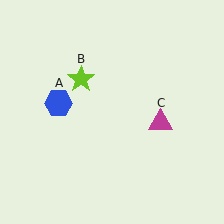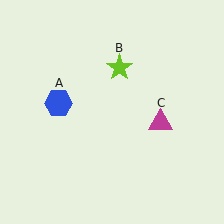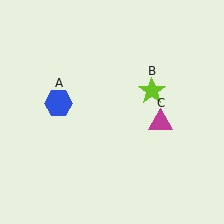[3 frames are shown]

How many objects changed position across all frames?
1 object changed position: lime star (object B).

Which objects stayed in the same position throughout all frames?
Blue hexagon (object A) and magenta triangle (object C) remained stationary.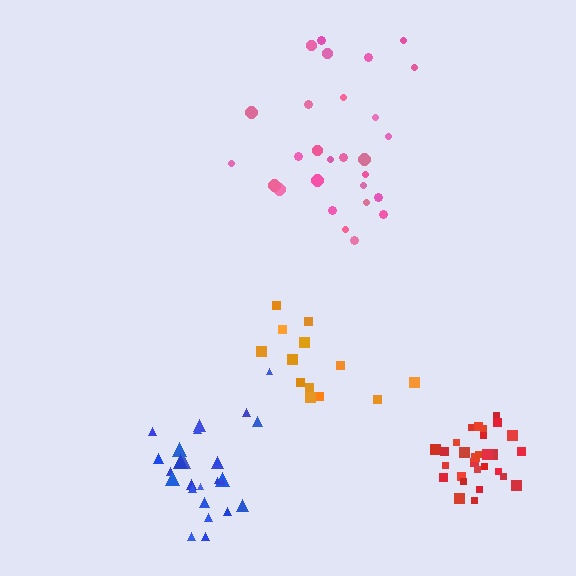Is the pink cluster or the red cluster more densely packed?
Red.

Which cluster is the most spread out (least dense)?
Pink.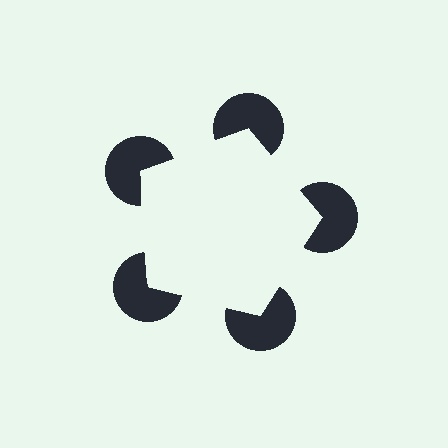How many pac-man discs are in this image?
There are 5 — one at each vertex of the illusory pentagon.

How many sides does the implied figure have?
5 sides.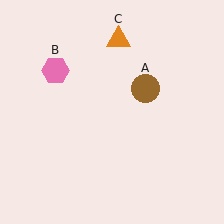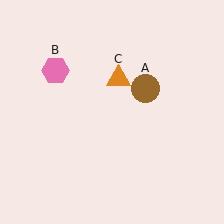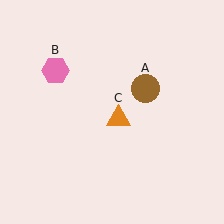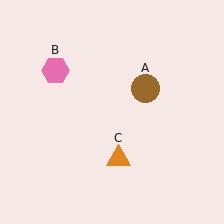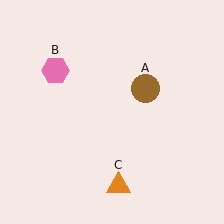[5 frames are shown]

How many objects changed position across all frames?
1 object changed position: orange triangle (object C).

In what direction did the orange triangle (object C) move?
The orange triangle (object C) moved down.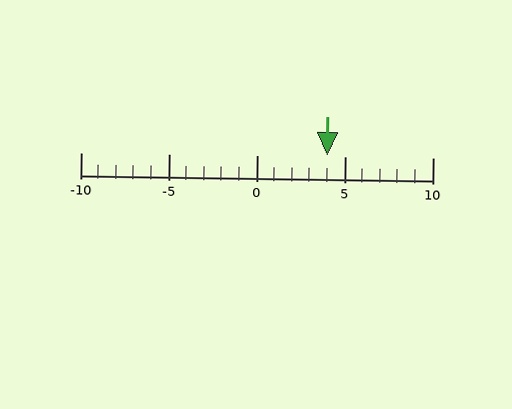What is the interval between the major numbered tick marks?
The major tick marks are spaced 5 units apart.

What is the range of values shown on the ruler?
The ruler shows values from -10 to 10.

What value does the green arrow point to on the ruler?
The green arrow points to approximately 4.